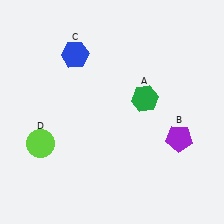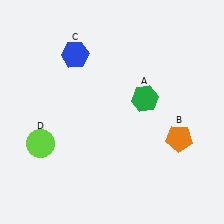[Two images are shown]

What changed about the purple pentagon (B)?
In Image 1, B is purple. In Image 2, it changed to orange.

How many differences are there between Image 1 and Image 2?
There is 1 difference between the two images.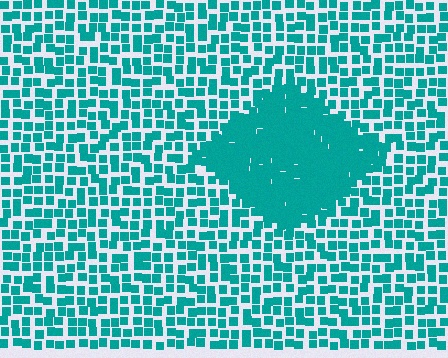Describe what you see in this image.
The image contains small teal elements arranged at two different densities. A diamond-shaped region is visible where the elements are more densely packed than the surrounding area.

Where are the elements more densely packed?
The elements are more densely packed inside the diamond boundary.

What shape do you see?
I see a diamond.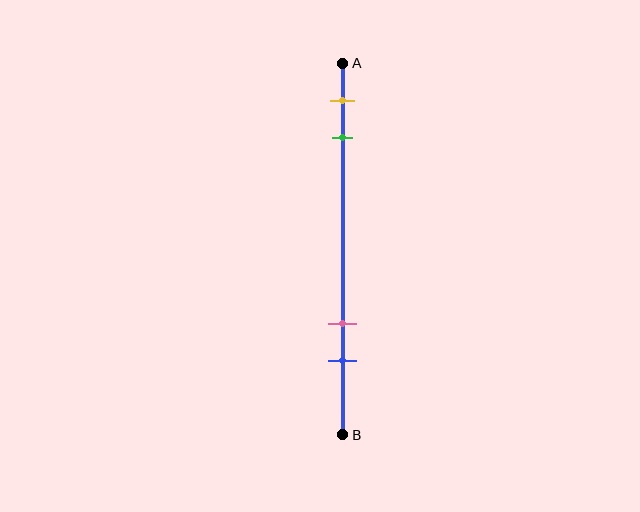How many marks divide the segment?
There are 4 marks dividing the segment.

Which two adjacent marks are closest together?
The yellow and green marks are the closest adjacent pair.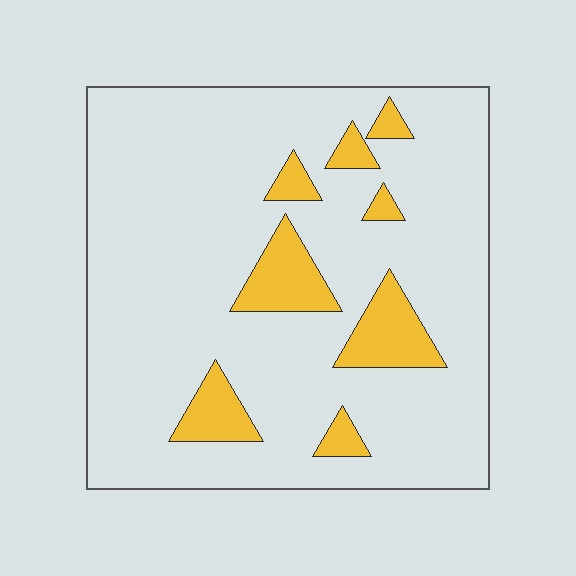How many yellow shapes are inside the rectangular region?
8.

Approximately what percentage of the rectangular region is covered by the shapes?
Approximately 15%.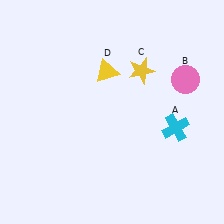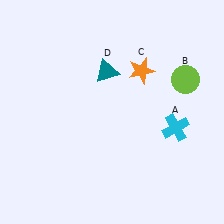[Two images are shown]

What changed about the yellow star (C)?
In Image 1, C is yellow. In Image 2, it changed to orange.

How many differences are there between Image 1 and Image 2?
There are 3 differences between the two images.